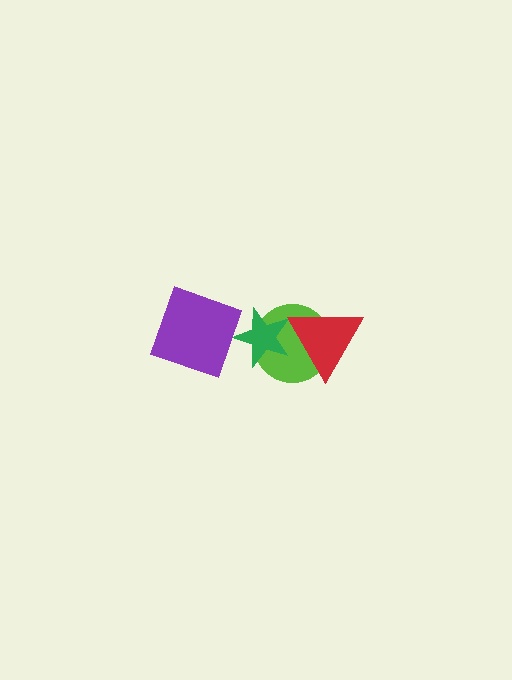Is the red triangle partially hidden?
No, no other shape covers it.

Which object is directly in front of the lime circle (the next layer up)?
The green star is directly in front of the lime circle.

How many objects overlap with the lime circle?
2 objects overlap with the lime circle.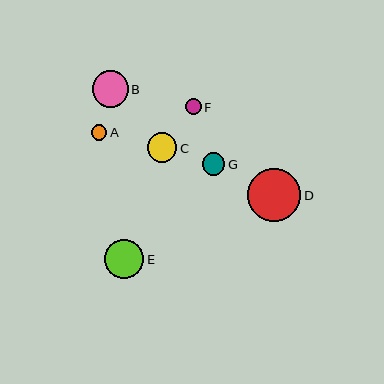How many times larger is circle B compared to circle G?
Circle B is approximately 1.6 times the size of circle G.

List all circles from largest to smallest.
From largest to smallest: D, E, B, C, G, F, A.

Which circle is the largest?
Circle D is the largest with a size of approximately 53 pixels.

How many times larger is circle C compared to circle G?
Circle C is approximately 1.3 times the size of circle G.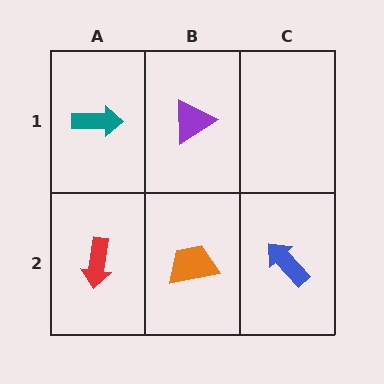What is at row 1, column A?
A teal arrow.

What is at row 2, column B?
An orange trapezoid.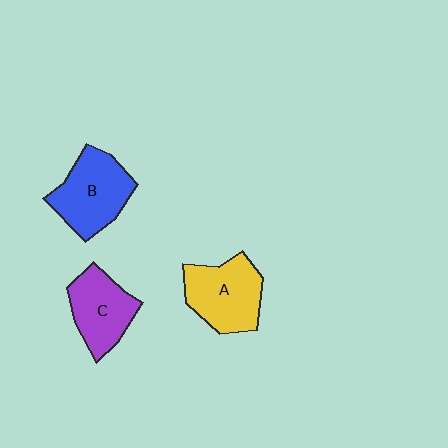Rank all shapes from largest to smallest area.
From largest to smallest: B (blue), A (yellow), C (purple).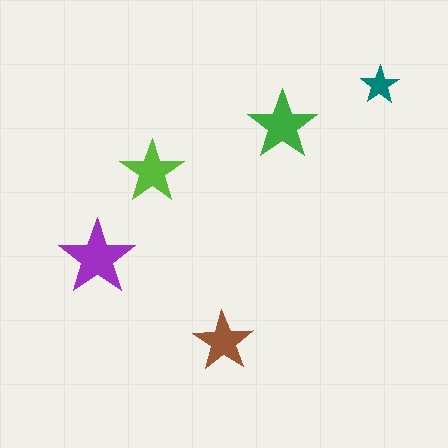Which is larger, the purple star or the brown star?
The purple one.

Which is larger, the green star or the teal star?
The green one.